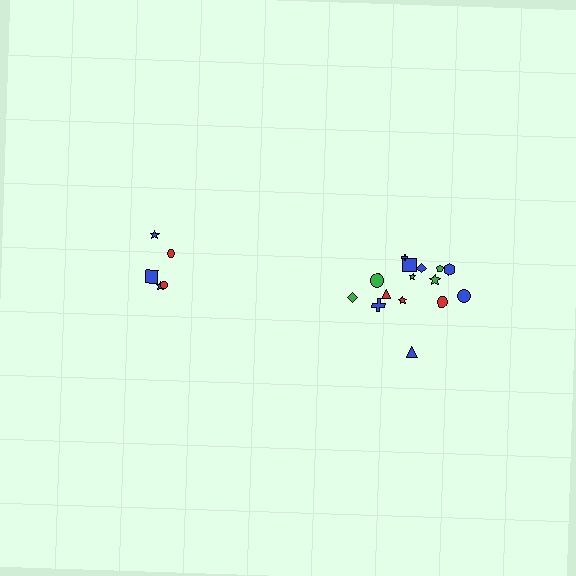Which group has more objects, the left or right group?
The right group.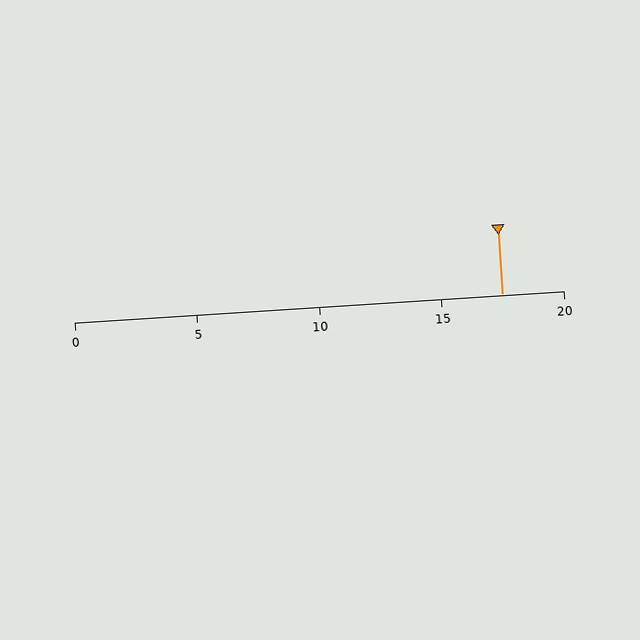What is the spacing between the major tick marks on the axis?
The major ticks are spaced 5 apart.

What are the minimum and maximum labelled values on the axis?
The axis runs from 0 to 20.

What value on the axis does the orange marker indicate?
The marker indicates approximately 17.5.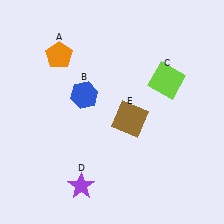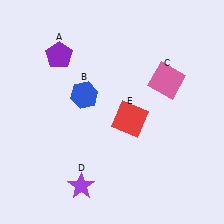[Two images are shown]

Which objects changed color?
A changed from orange to purple. C changed from lime to pink. E changed from brown to red.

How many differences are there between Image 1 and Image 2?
There are 3 differences between the two images.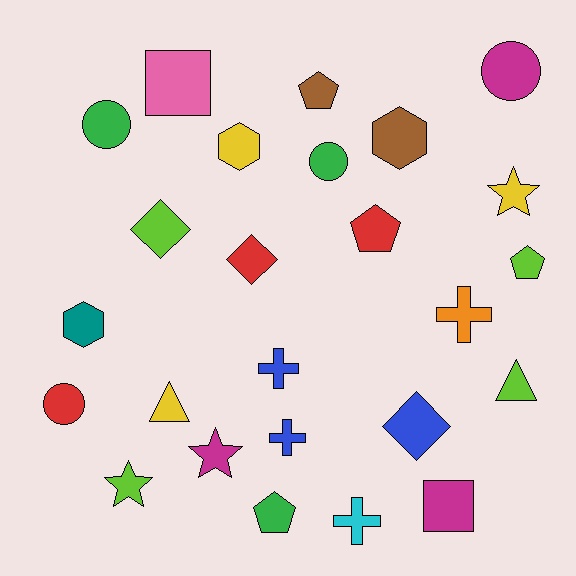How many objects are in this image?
There are 25 objects.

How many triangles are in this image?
There are 2 triangles.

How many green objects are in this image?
There are 3 green objects.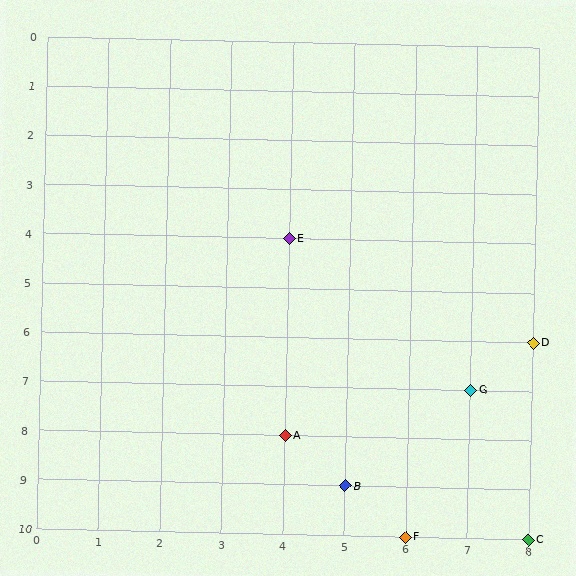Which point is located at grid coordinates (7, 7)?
Point G is at (7, 7).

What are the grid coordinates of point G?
Point G is at grid coordinates (7, 7).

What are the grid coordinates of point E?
Point E is at grid coordinates (4, 4).